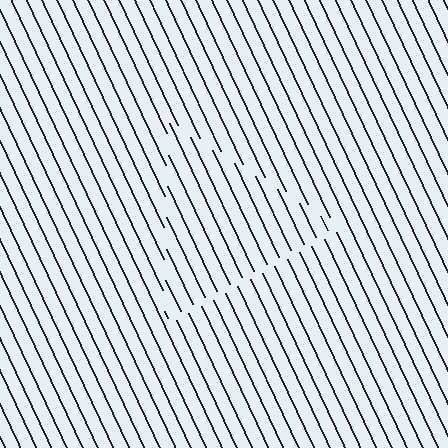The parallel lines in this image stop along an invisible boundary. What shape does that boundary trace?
An illusory triangle. The interior of the shape contains the same grating, shifted by half a period — the contour is defined by the phase discontinuity where line-ends from the inner and outer gratings abut.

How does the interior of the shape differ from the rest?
The interior of the shape contains the same grating, shifted by half a period — the contour is defined by the phase discontinuity where line-ends from the inner and outer gratings abut.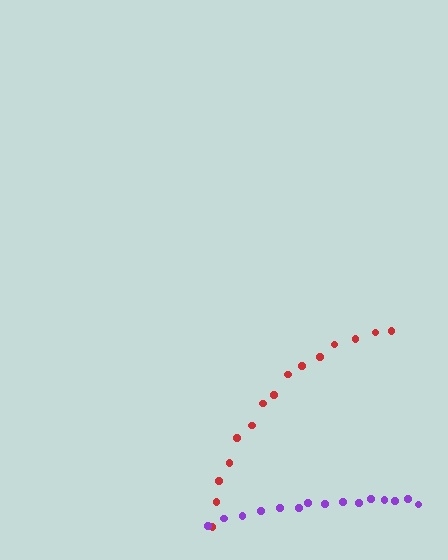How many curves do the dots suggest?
There are 2 distinct paths.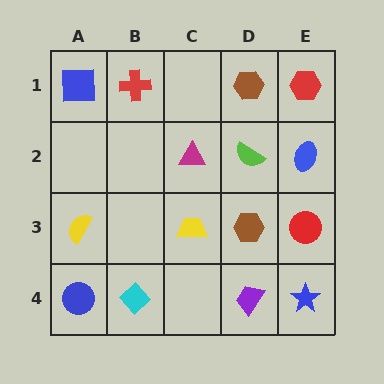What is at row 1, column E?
A red hexagon.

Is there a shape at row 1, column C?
No, that cell is empty.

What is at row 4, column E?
A blue star.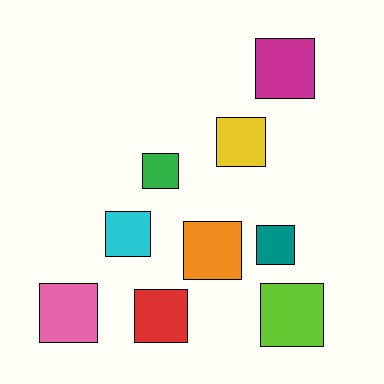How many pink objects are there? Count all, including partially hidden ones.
There is 1 pink object.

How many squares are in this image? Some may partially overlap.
There are 9 squares.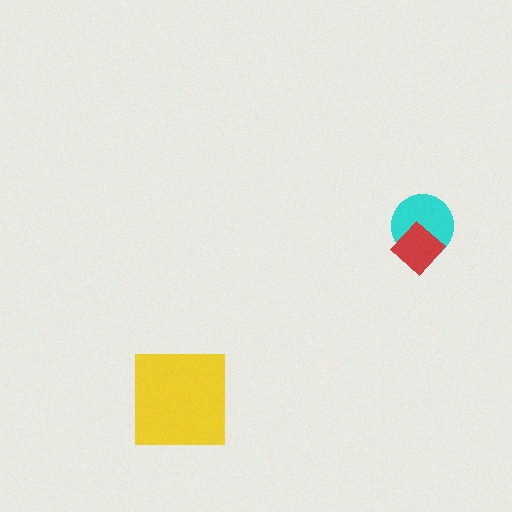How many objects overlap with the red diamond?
1 object overlaps with the red diamond.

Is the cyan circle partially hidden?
Yes, it is partially covered by another shape.